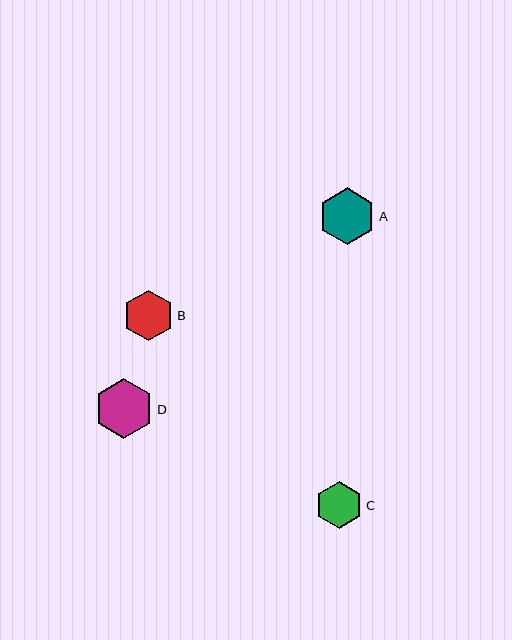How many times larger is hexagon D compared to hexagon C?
Hexagon D is approximately 1.3 times the size of hexagon C.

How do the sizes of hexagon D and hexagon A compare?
Hexagon D and hexagon A are approximately the same size.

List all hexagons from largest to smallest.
From largest to smallest: D, A, B, C.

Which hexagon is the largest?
Hexagon D is the largest with a size of approximately 60 pixels.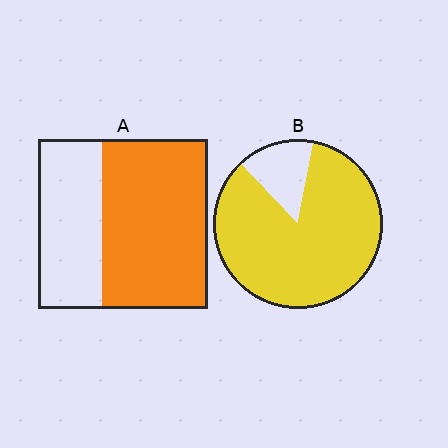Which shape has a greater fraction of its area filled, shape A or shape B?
Shape B.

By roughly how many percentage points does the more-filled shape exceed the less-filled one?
By roughly 25 percentage points (B over A).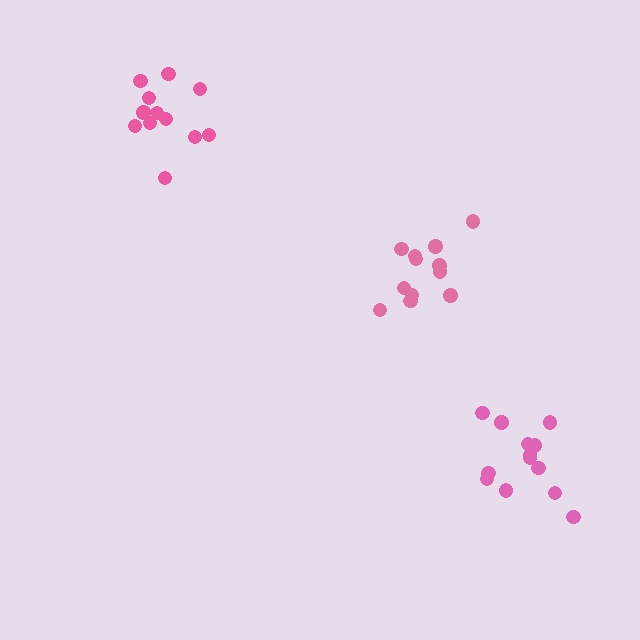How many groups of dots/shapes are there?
There are 3 groups.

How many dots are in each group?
Group 1: 12 dots, Group 2: 13 dots, Group 3: 12 dots (37 total).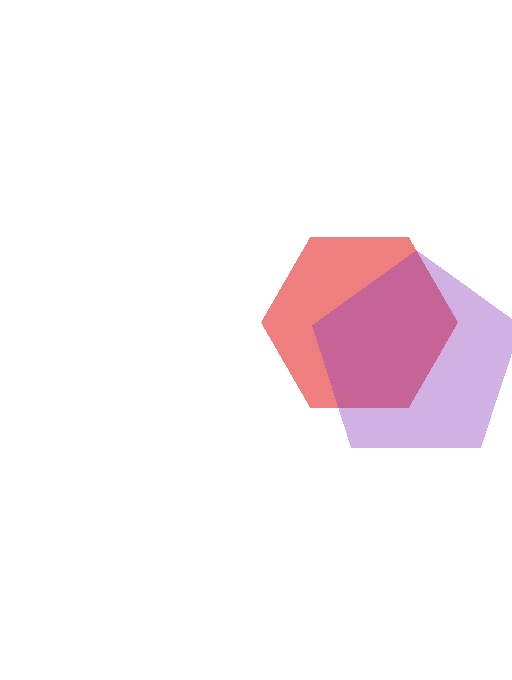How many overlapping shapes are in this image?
There are 2 overlapping shapes in the image.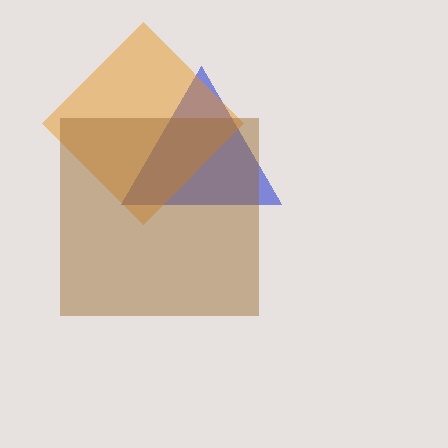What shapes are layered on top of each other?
The layered shapes are: a blue triangle, an orange diamond, a brown square.